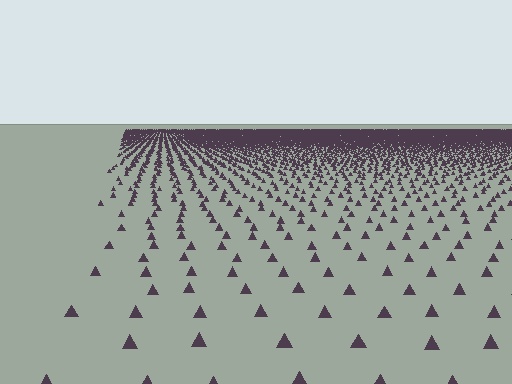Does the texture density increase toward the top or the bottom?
Density increases toward the top.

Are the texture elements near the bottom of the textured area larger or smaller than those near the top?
Larger. Near the bottom, elements are closer to the viewer and appear at a bigger on-screen size.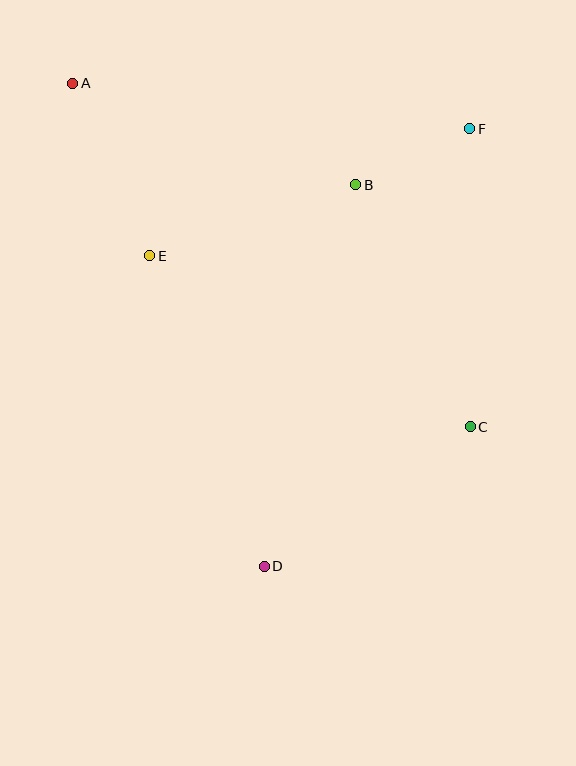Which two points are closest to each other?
Points B and F are closest to each other.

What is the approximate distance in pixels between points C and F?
The distance between C and F is approximately 298 pixels.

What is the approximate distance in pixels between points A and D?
The distance between A and D is approximately 519 pixels.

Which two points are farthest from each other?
Points A and C are farthest from each other.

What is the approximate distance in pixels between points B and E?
The distance between B and E is approximately 218 pixels.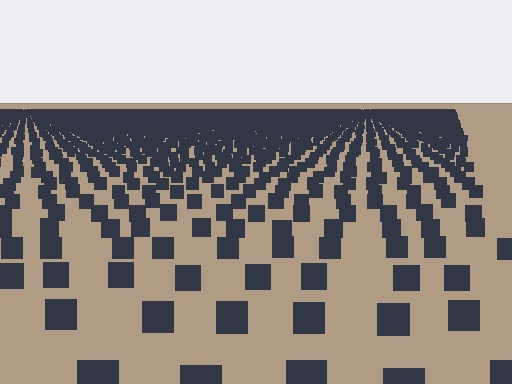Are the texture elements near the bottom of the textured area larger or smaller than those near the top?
Larger. Near the bottom, elements are closer to the viewer and appear at a bigger on-screen size.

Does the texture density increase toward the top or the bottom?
Density increases toward the top.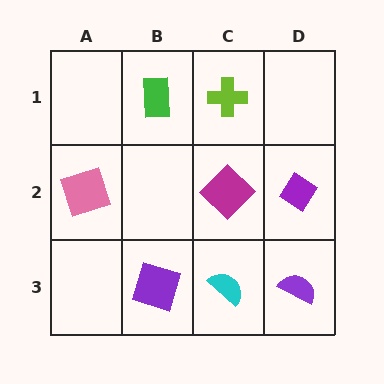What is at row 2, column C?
A magenta diamond.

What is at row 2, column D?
A purple diamond.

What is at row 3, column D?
A purple semicircle.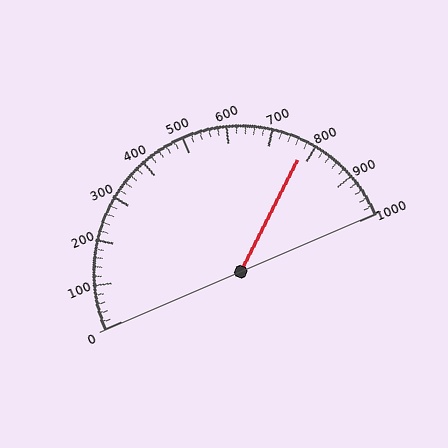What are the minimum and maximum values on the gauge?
The gauge ranges from 0 to 1000.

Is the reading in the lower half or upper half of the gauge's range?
The reading is in the upper half of the range (0 to 1000).